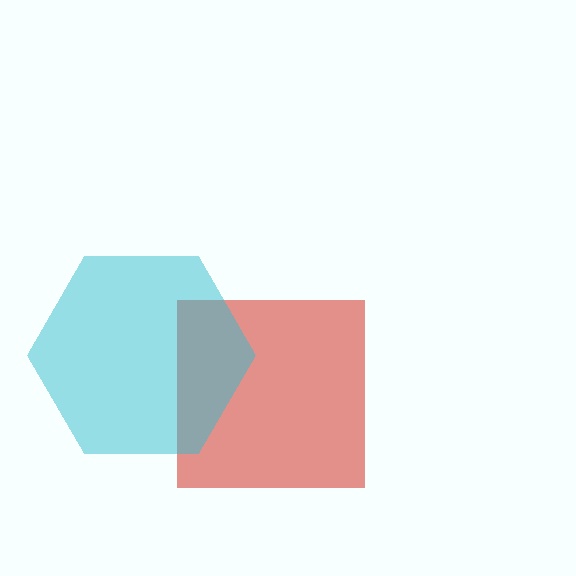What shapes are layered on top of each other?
The layered shapes are: a red square, a cyan hexagon.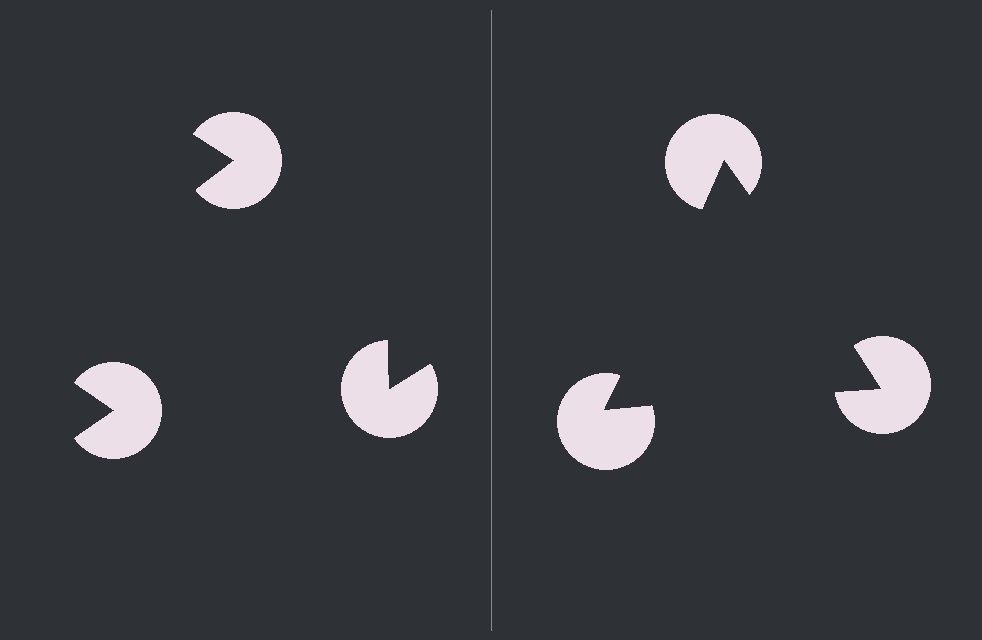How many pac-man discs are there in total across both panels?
6 — 3 on each side.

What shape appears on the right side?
An illusory triangle.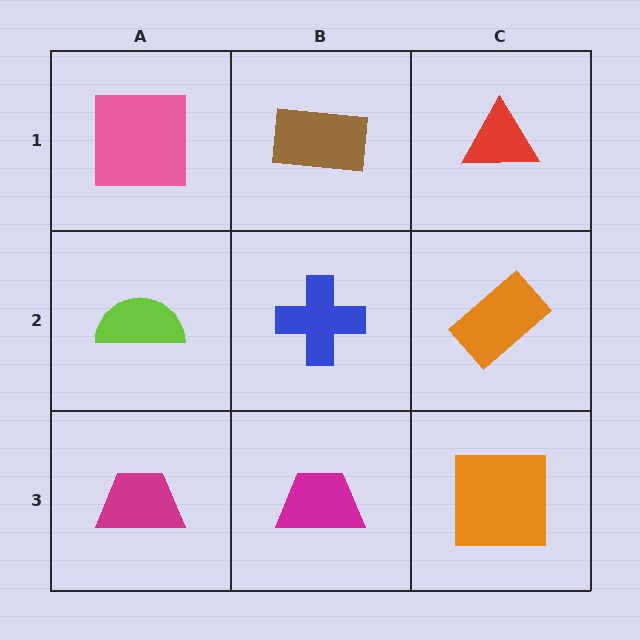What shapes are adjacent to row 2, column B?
A brown rectangle (row 1, column B), a magenta trapezoid (row 3, column B), a lime semicircle (row 2, column A), an orange rectangle (row 2, column C).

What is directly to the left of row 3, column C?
A magenta trapezoid.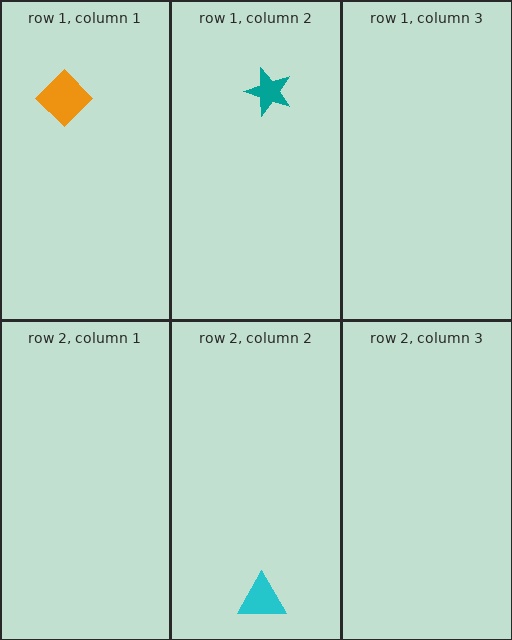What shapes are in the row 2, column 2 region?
The cyan triangle.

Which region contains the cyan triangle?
The row 2, column 2 region.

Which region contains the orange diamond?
The row 1, column 1 region.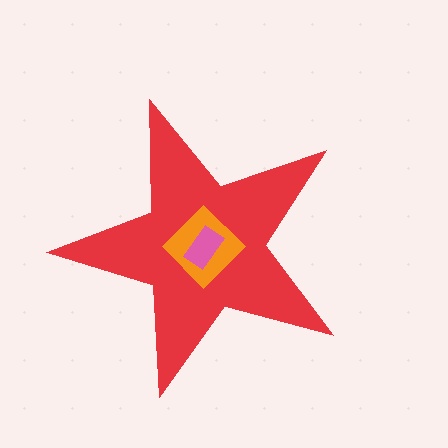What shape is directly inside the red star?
The orange diamond.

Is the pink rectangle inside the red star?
Yes.